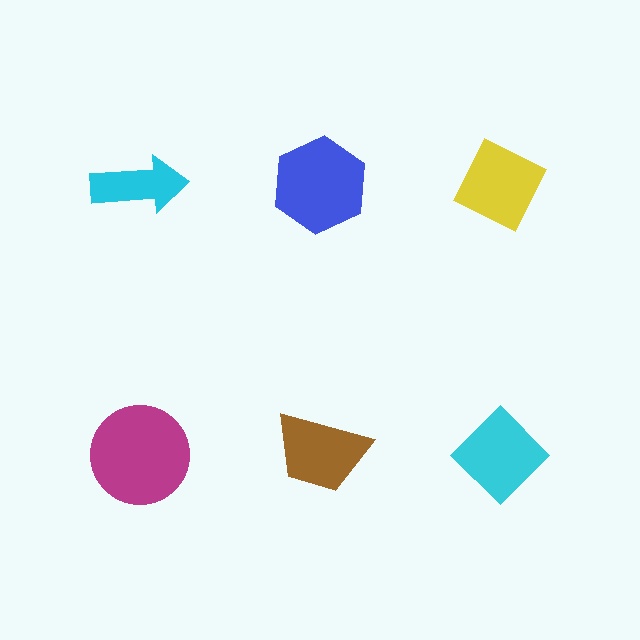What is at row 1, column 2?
A blue hexagon.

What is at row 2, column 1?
A magenta circle.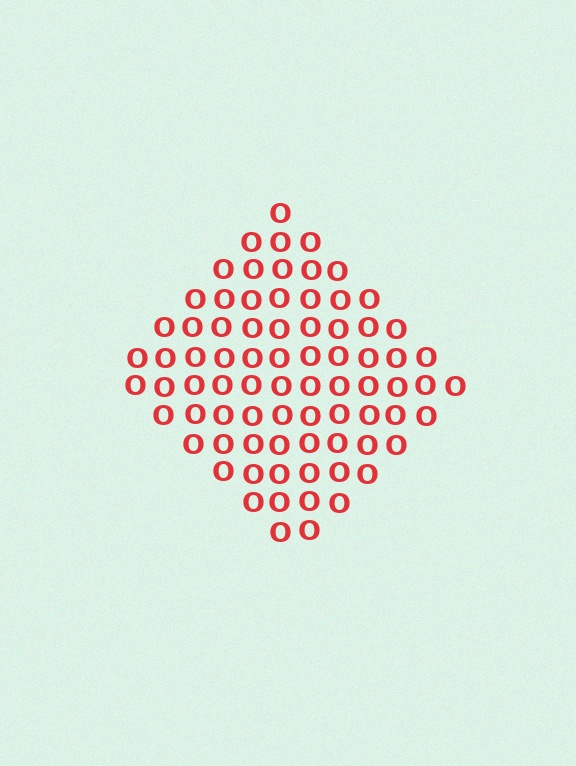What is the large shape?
The large shape is a diamond.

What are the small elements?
The small elements are letter O's.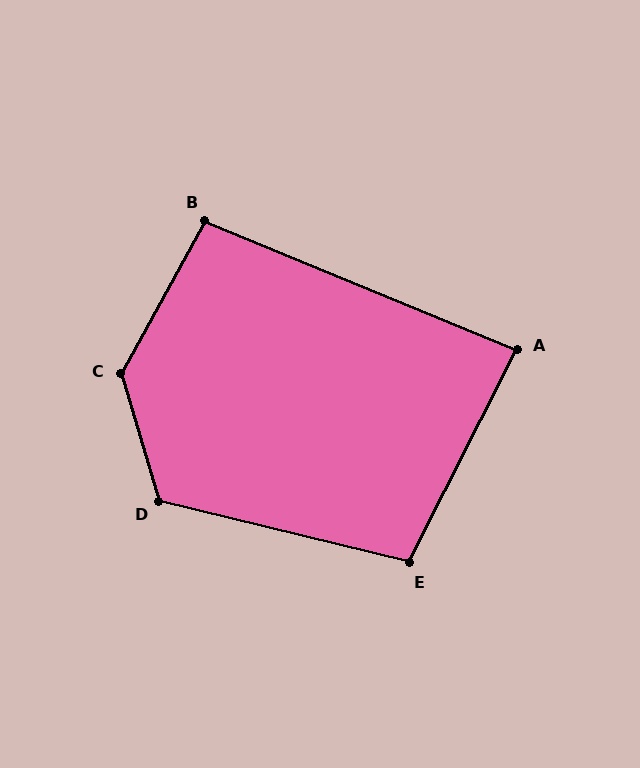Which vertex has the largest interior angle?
C, at approximately 135 degrees.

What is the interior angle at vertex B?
Approximately 96 degrees (obtuse).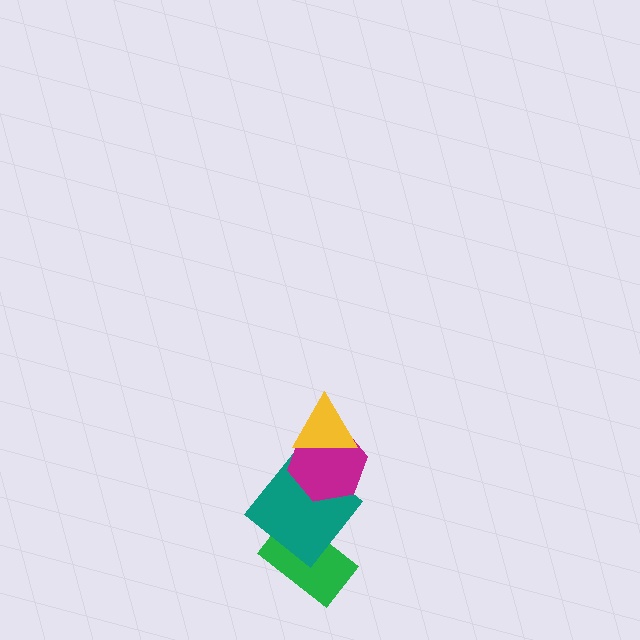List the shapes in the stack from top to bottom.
From top to bottom: the yellow triangle, the magenta hexagon, the teal diamond, the green rectangle.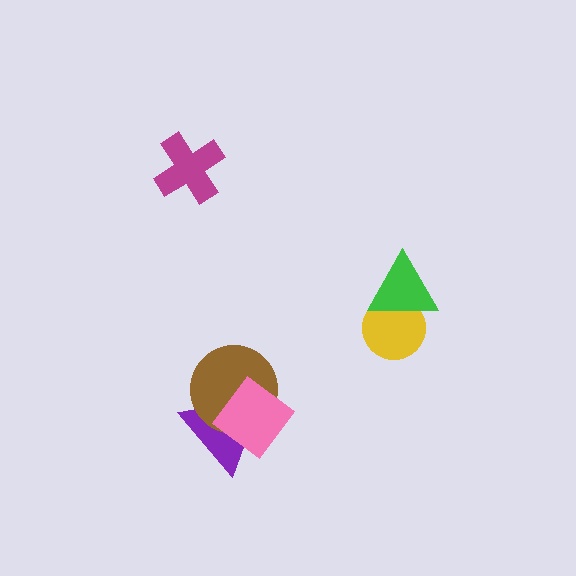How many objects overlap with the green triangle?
1 object overlaps with the green triangle.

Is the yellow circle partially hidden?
Yes, it is partially covered by another shape.